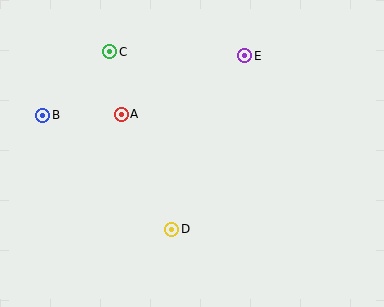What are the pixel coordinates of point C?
Point C is at (110, 52).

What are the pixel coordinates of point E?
Point E is at (245, 56).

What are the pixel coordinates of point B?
Point B is at (43, 115).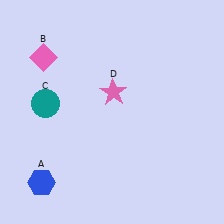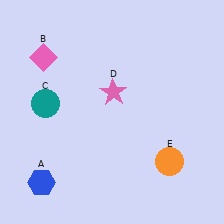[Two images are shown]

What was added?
An orange circle (E) was added in Image 2.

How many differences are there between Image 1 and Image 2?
There is 1 difference between the two images.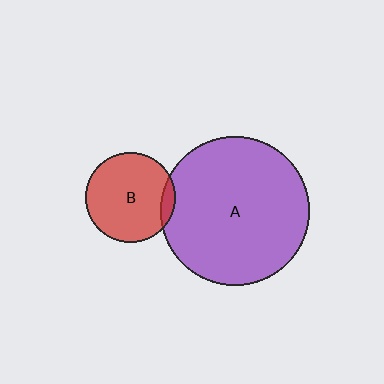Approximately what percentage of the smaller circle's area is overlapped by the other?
Approximately 10%.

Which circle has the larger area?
Circle A (purple).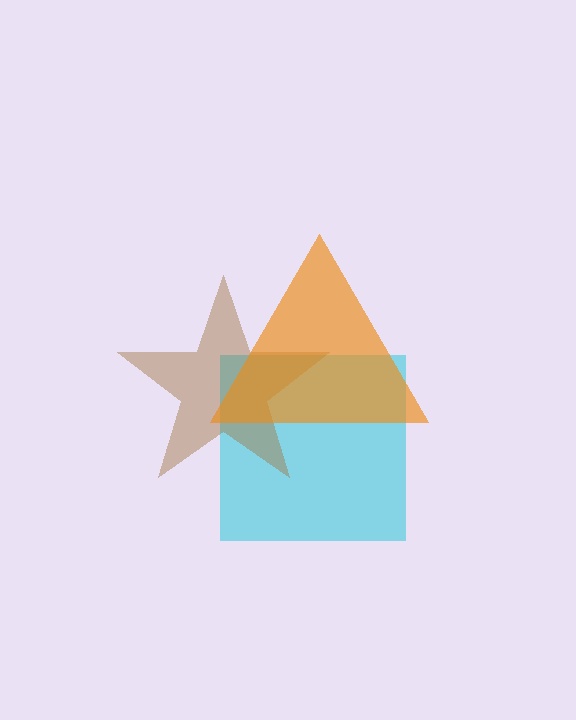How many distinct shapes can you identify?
There are 3 distinct shapes: a cyan square, a brown star, an orange triangle.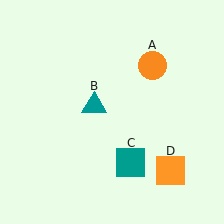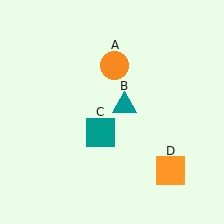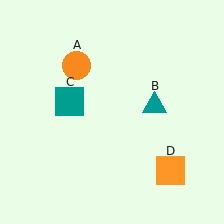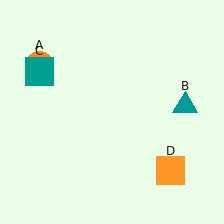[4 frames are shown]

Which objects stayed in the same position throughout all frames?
Orange square (object D) remained stationary.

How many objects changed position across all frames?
3 objects changed position: orange circle (object A), teal triangle (object B), teal square (object C).